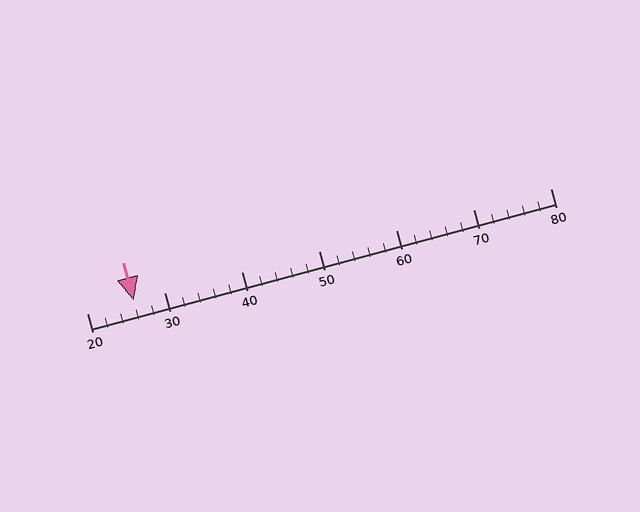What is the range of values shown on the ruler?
The ruler shows values from 20 to 80.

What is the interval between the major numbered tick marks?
The major tick marks are spaced 10 units apart.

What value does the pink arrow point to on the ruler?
The pink arrow points to approximately 26.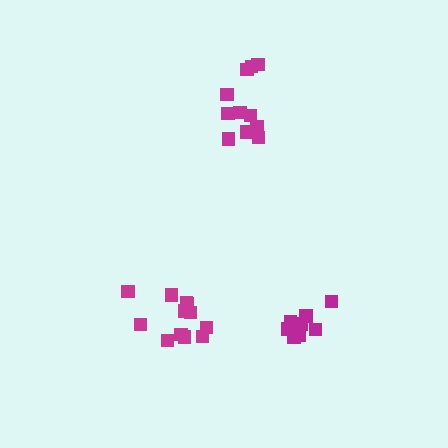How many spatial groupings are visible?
There are 3 spatial groupings.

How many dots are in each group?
Group 1: 12 dots, Group 2: 11 dots, Group 3: 8 dots (31 total).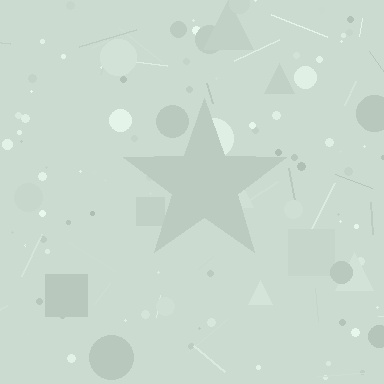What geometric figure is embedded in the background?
A star is embedded in the background.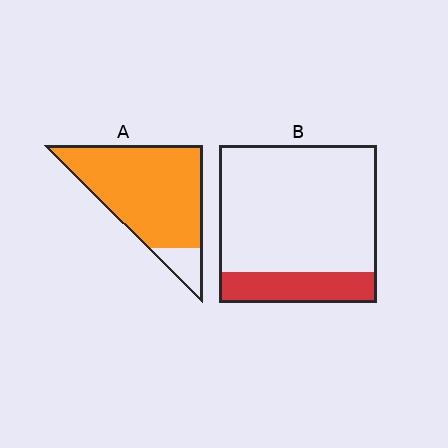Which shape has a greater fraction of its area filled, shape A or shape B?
Shape A.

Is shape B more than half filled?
No.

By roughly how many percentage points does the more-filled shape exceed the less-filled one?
By roughly 70 percentage points (A over B).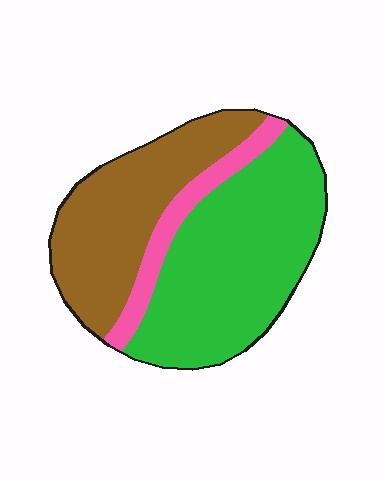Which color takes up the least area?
Pink, at roughly 10%.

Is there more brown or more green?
Green.